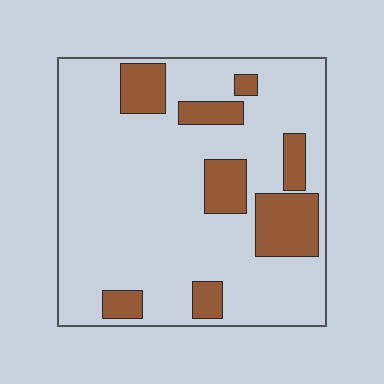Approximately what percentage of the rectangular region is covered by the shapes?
Approximately 20%.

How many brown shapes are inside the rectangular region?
8.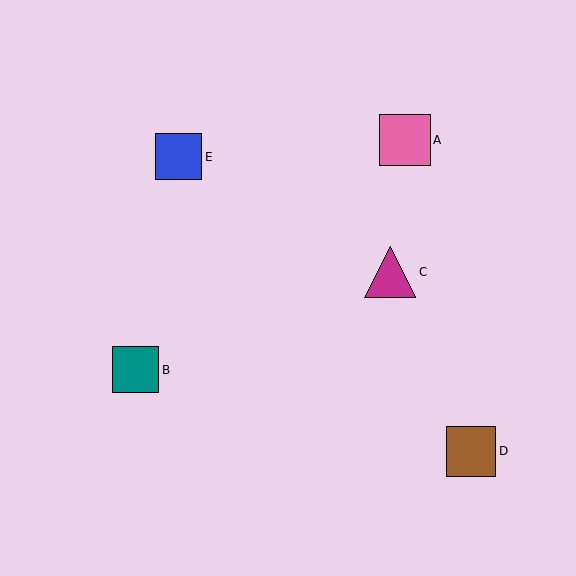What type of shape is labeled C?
Shape C is a magenta triangle.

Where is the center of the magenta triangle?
The center of the magenta triangle is at (390, 272).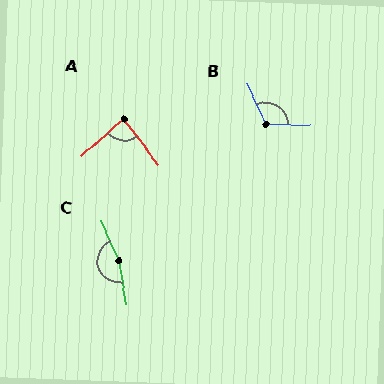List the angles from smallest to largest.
A (85°), B (115°), C (166°).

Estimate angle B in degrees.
Approximately 115 degrees.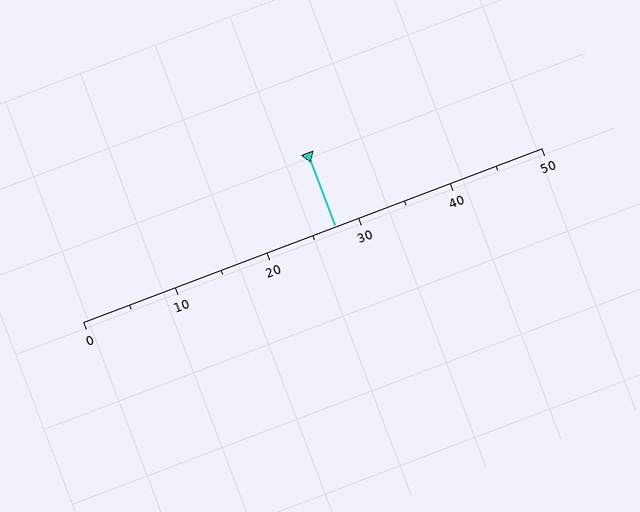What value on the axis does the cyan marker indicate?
The marker indicates approximately 27.5.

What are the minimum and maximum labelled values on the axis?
The axis runs from 0 to 50.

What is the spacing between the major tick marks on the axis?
The major ticks are spaced 10 apart.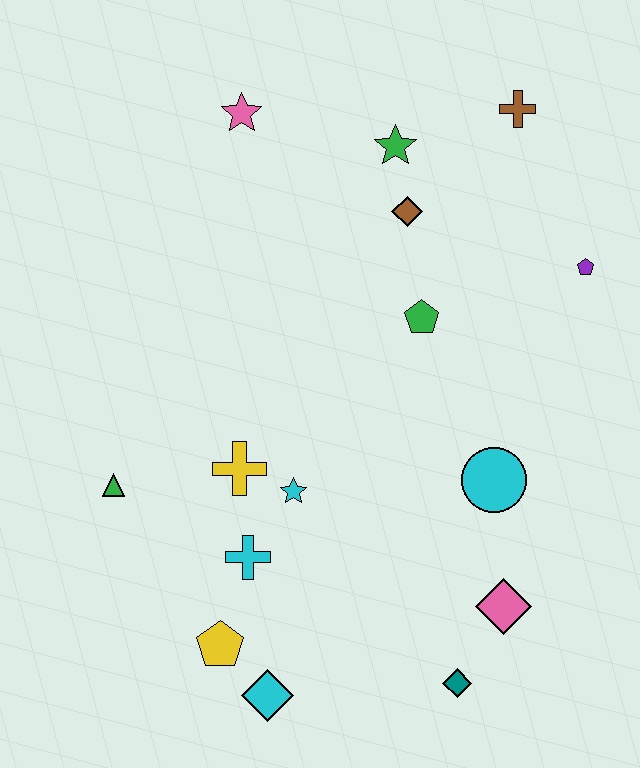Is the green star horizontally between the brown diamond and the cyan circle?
No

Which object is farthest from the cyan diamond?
The brown cross is farthest from the cyan diamond.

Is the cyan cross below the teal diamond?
No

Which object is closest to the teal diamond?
The pink diamond is closest to the teal diamond.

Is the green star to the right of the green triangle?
Yes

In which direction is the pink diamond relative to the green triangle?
The pink diamond is to the right of the green triangle.